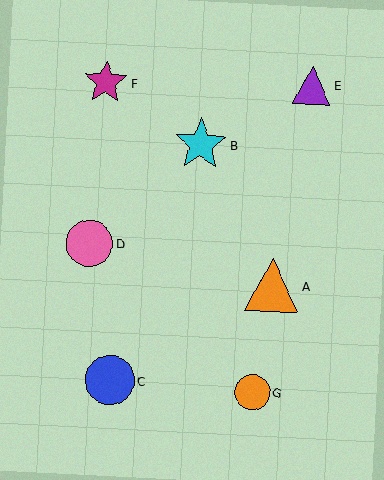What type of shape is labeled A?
Shape A is an orange triangle.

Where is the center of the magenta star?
The center of the magenta star is at (106, 82).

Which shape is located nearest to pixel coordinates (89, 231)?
The pink circle (labeled D) at (90, 243) is nearest to that location.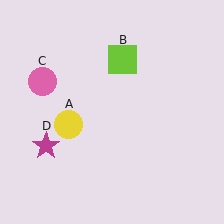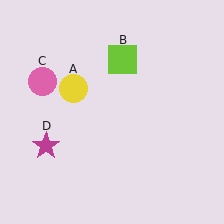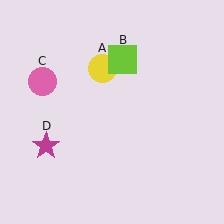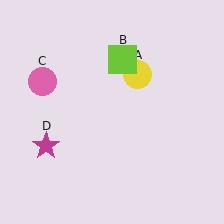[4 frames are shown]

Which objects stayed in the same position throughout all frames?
Lime square (object B) and pink circle (object C) and magenta star (object D) remained stationary.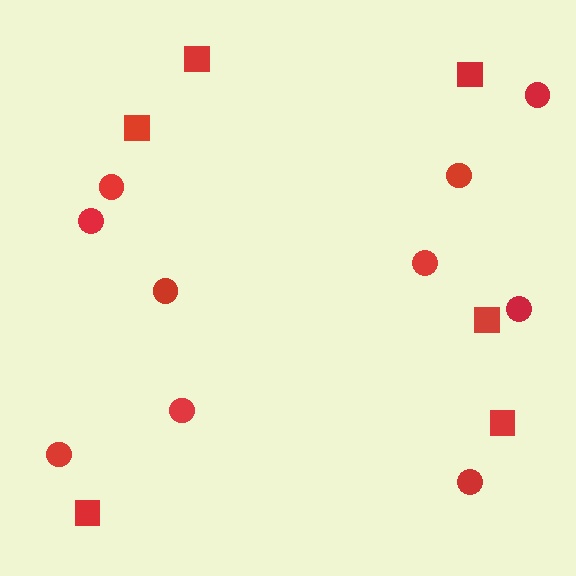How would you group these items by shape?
There are 2 groups: one group of squares (6) and one group of circles (10).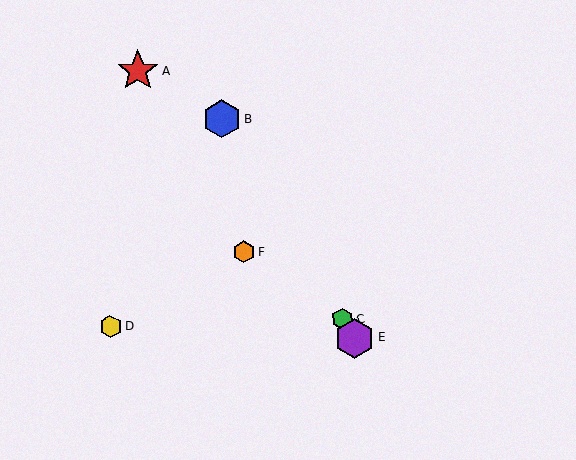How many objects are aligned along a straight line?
3 objects (B, C, E) are aligned along a straight line.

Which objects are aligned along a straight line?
Objects B, C, E are aligned along a straight line.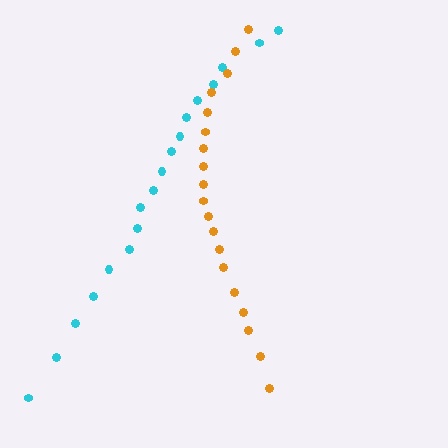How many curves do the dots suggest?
There are 2 distinct paths.